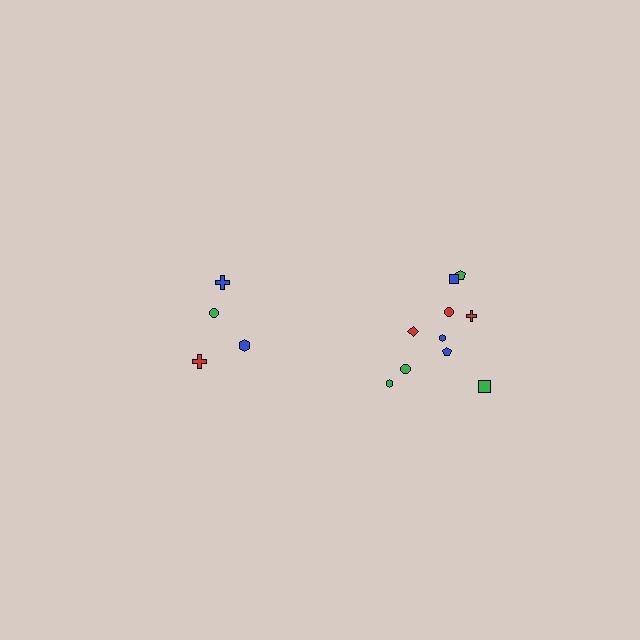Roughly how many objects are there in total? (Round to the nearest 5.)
Roughly 15 objects in total.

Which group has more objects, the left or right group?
The right group.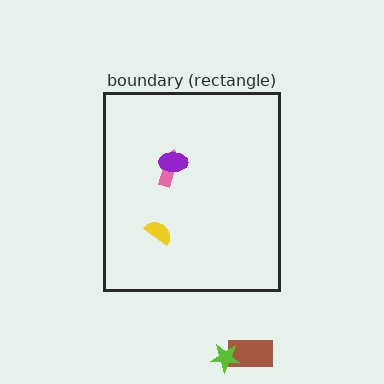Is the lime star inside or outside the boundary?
Outside.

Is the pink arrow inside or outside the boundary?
Inside.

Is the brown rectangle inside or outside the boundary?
Outside.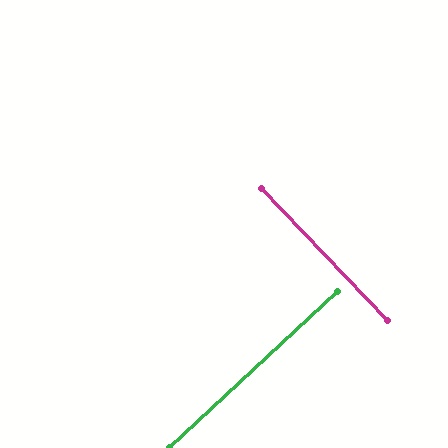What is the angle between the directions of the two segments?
Approximately 89 degrees.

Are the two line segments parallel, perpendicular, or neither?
Perpendicular — they meet at approximately 89°.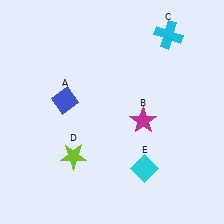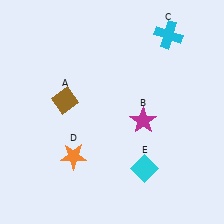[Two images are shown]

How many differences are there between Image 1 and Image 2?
There are 2 differences between the two images.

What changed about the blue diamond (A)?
In Image 1, A is blue. In Image 2, it changed to brown.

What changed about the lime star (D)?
In Image 1, D is lime. In Image 2, it changed to orange.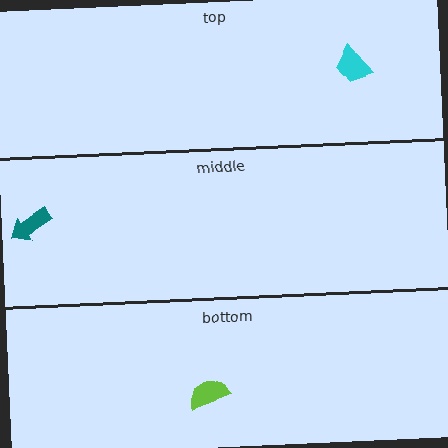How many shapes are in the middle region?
1.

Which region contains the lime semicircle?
The bottom region.